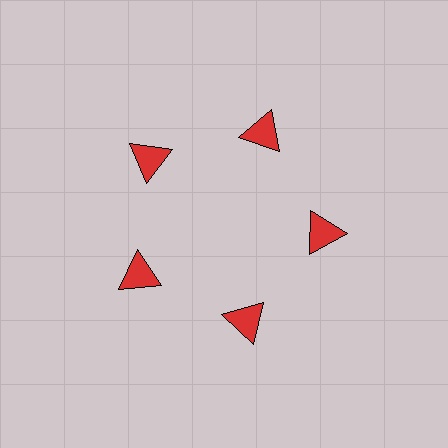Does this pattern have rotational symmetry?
Yes, this pattern has 5-fold rotational symmetry. It looks the same after rotating 72 degrees around the center.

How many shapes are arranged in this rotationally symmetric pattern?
There are 5 shapes, arranged in 5 groups of 1.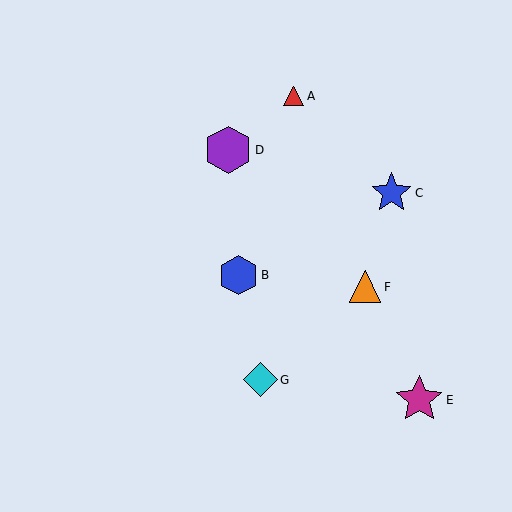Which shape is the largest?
The magenta star (labeled E) is the largest.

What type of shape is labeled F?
Shape F is an orange triangle.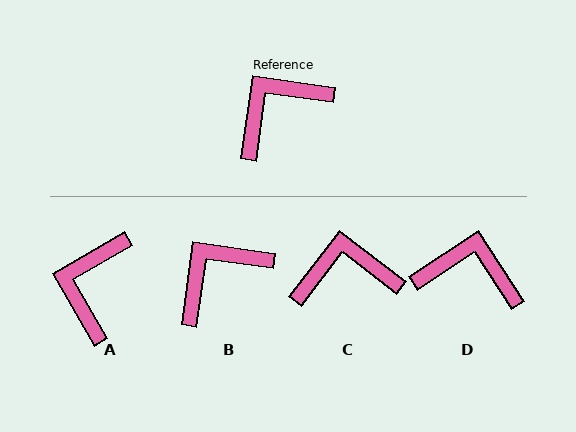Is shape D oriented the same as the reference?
No, it is off by about 49 degrees.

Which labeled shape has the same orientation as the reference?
B.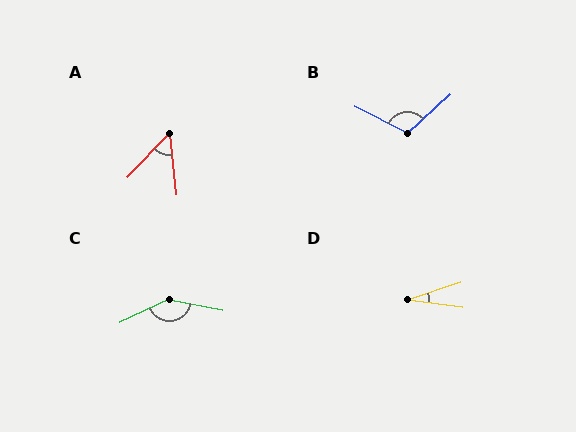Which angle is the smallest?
D, at approximately 25 degrees.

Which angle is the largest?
C, at approximately 144 degrees.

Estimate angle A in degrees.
Approximately 50 degrees.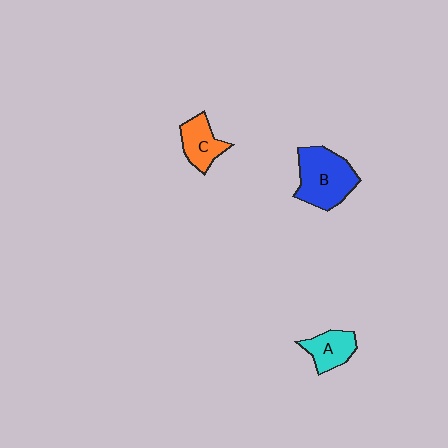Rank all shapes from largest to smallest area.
From largest to smallest: B (blue), C (orange), A (cyan).